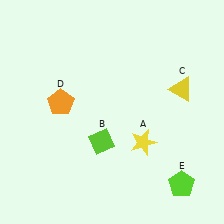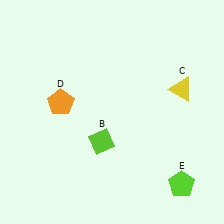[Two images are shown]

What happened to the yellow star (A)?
The yellow star (A) was removed in Image 2. It was in the bottom-right area of Image 1.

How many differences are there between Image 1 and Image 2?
There is 1 difference between the two images.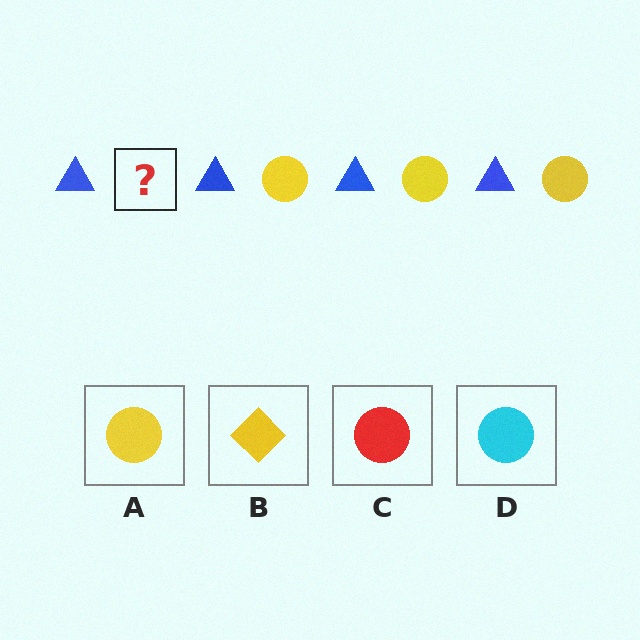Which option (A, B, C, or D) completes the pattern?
A.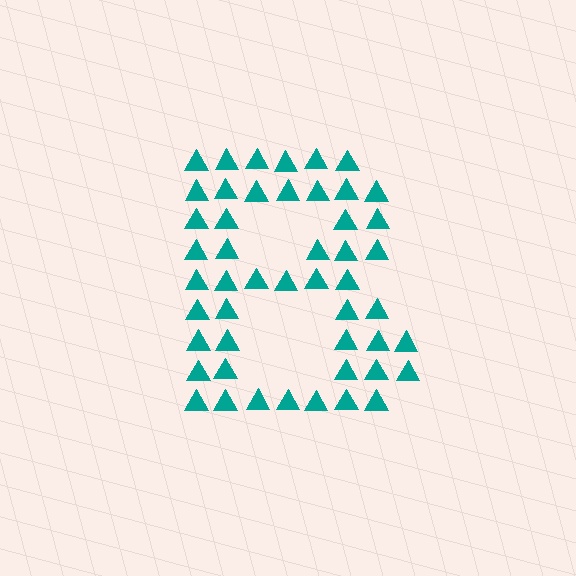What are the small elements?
The small elements are triangles.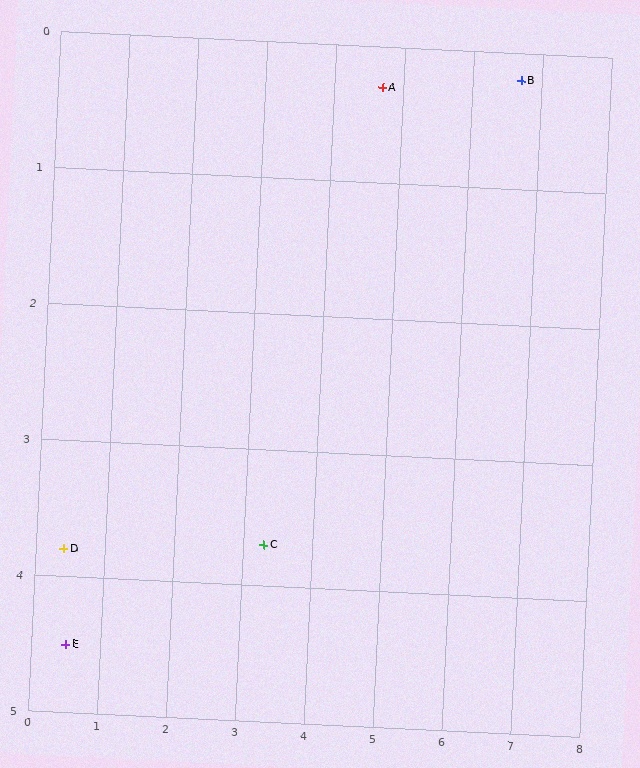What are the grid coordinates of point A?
Point A is at approximately (4.7, 0.3).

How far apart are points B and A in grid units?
Points B and A are about 2.0 grid units apart.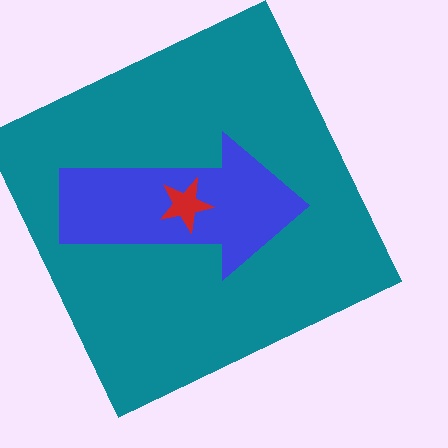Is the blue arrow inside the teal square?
Yes.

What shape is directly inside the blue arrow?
The red star.